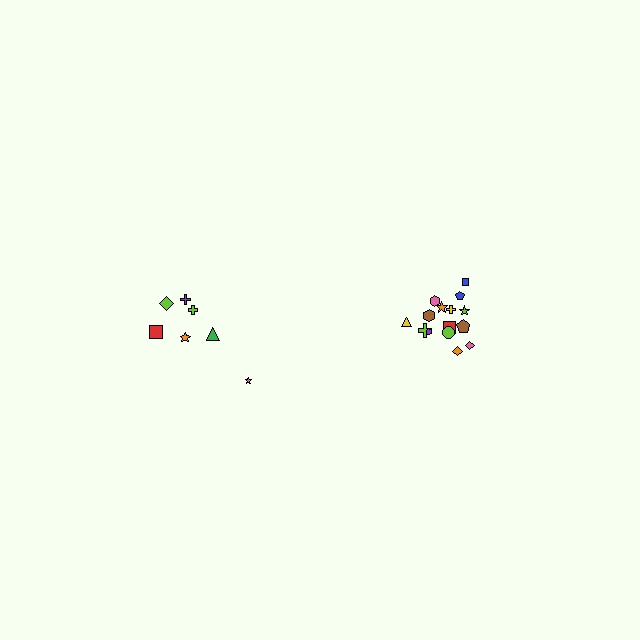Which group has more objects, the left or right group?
The right group.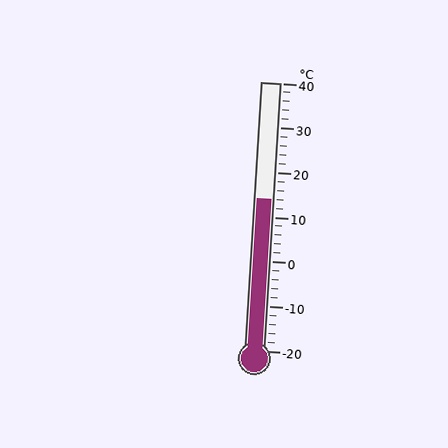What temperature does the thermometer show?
The thermometer shows approximately 14°C.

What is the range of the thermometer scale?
The thermometer scale ranges from -20°C to 40°C.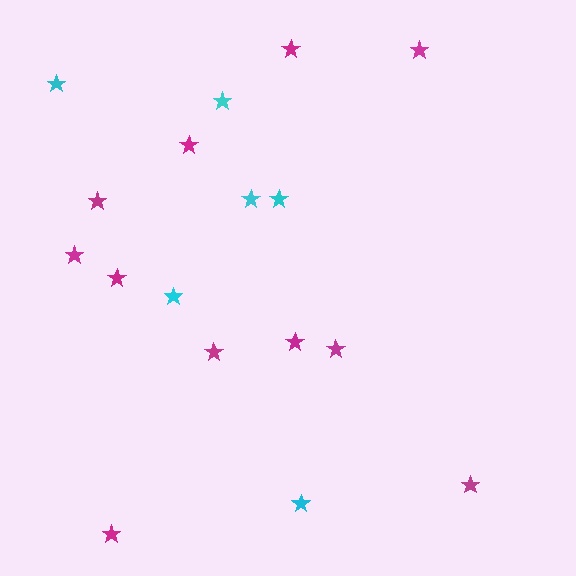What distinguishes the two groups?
There are 2 groups: one group of magenta stars (11) and one group of cyan stars (6).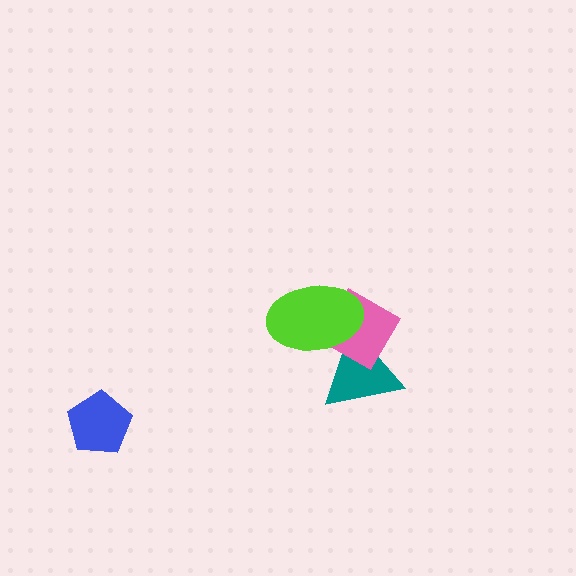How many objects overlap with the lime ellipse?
2 objects overlap with the lime ellipse.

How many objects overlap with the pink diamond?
2 objects overlap with the pink diamond.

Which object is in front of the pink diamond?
The lime ellipse is in front of the pink diamond.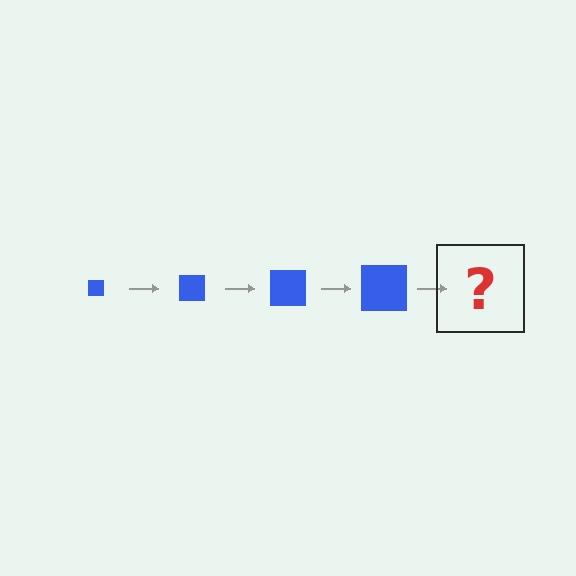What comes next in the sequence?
The next element should be a blue square, larger than the previous one.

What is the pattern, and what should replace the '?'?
The pattern is that the square gets progressively larger each step. The '?' should be a blue square, larger than the previous one.